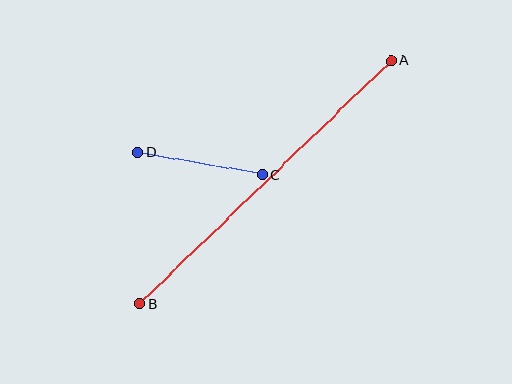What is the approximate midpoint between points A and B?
The midpoint is at approximately (265, 182) pixels.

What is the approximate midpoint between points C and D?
The midpoint is at approximately (200, 163) pixels.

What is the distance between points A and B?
The distance is approximately 350 pixels.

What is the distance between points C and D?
The distance is approximately 126 pixels.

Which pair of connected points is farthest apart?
Points A and B are farthest apart.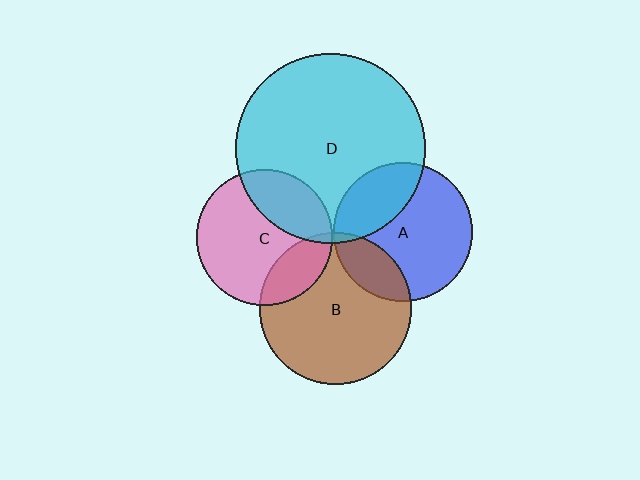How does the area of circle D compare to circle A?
Approximately 1.9 times.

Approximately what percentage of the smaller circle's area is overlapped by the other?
Approximately 30%.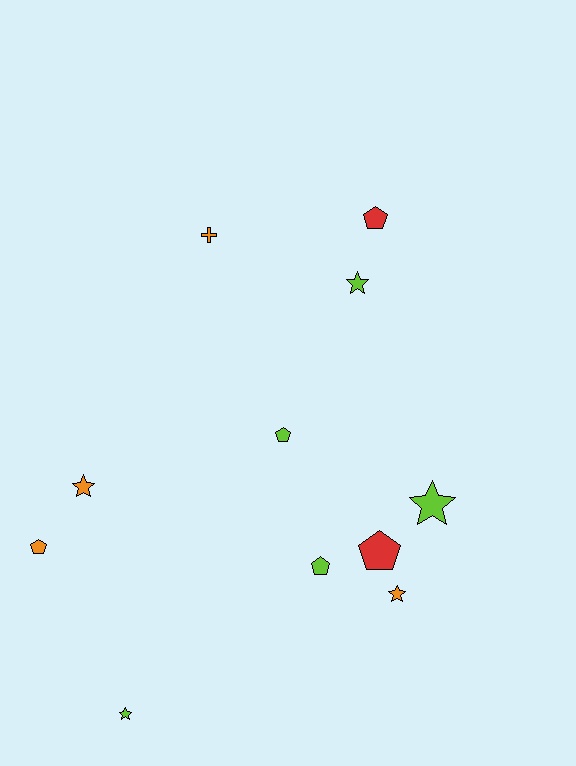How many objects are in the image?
There are 11 objects.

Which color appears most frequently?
Lime, with 5 objects.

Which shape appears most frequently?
Pentagon, with 5 objects.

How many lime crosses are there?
There are no lime crosses.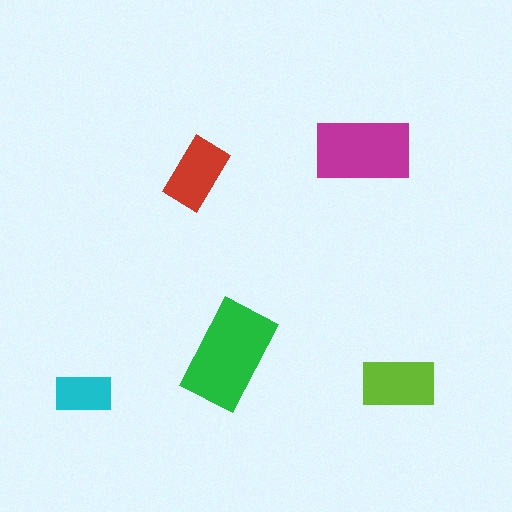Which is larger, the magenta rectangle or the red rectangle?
The magenta one.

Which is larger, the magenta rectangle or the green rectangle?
The green one.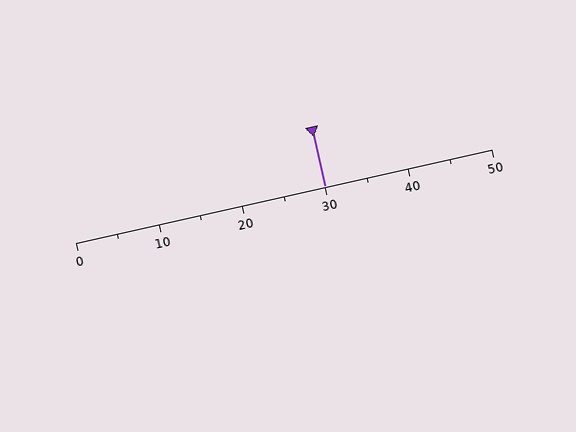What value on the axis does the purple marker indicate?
The marker indicates approximately 30.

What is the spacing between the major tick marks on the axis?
The major ticks are spaced 10 apart.